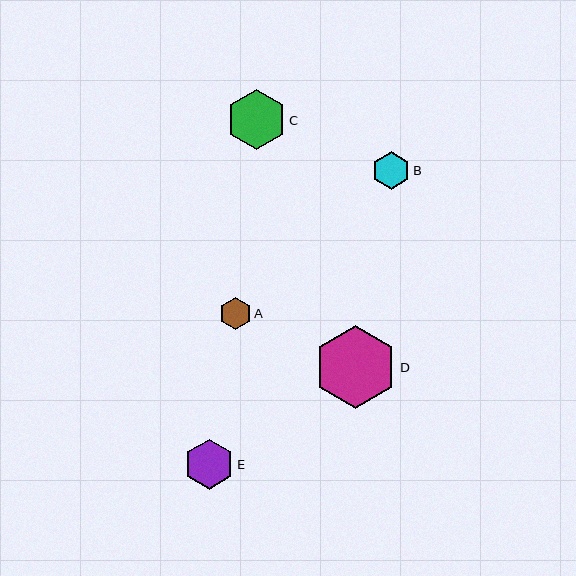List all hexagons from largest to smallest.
From largest to smallest: D, C, E, B, A.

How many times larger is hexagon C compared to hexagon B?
Hexagon C is approximately 1.6 times the size of hexagon B.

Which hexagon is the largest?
Hexagon D is the largest with a size of approximately 84 pixels.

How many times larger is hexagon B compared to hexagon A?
Hexagon B is approximately 1.2 times the size of hexagon A.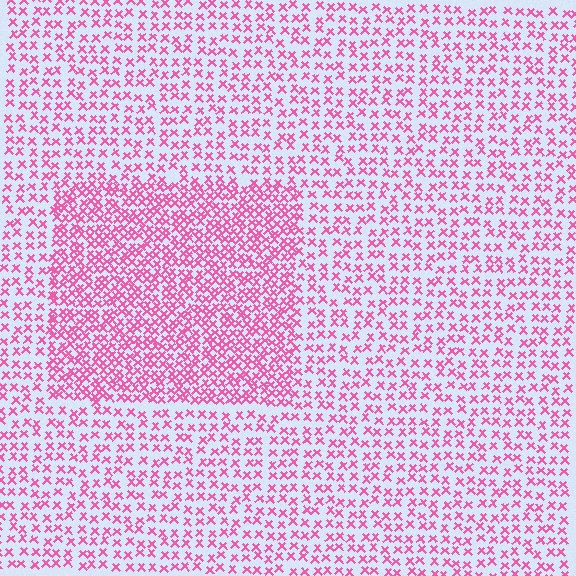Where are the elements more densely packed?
The elements are more densely packed inside the rectangle boundary.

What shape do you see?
I see a rectangle.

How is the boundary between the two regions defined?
The boundary is defined by a change in element density (approximately 1.9x ratio). All elements are the same color, size, and shape.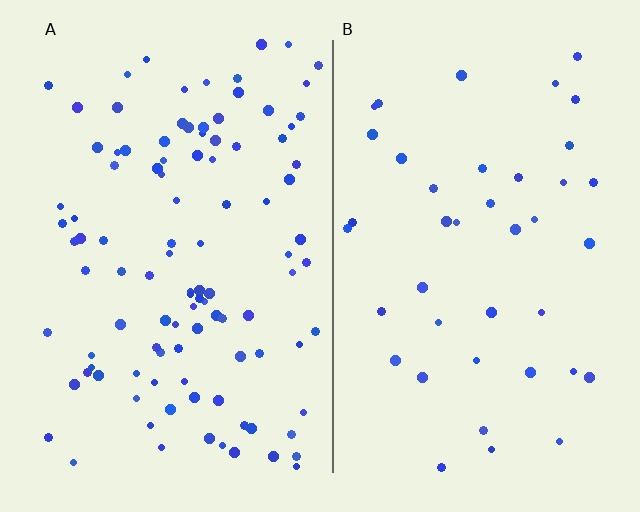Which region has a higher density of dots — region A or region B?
A (the left).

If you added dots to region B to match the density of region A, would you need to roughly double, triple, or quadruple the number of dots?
Approximately triple.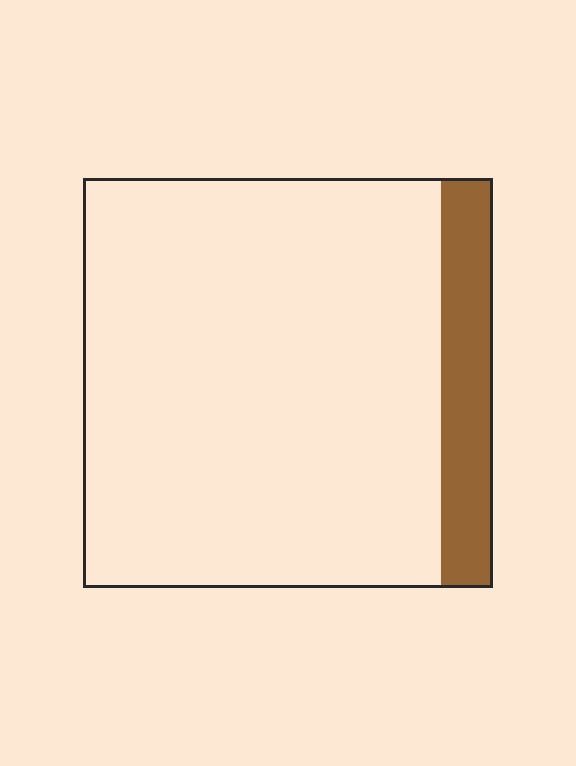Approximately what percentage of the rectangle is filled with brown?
Approximately 15%.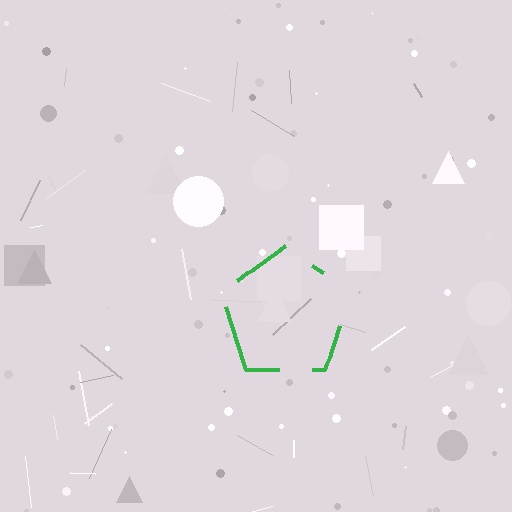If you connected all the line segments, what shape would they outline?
They would outline a pentagon.